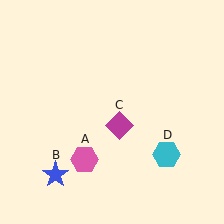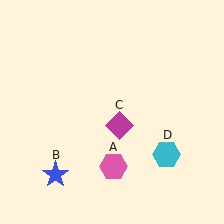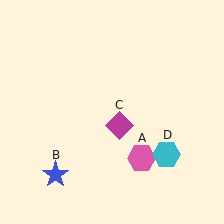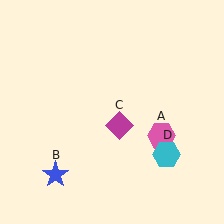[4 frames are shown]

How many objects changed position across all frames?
1 object changed position: pink hexagon (object A).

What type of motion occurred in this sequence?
The pink hexagon (object A) rotated counterclockwise around the center of the scene.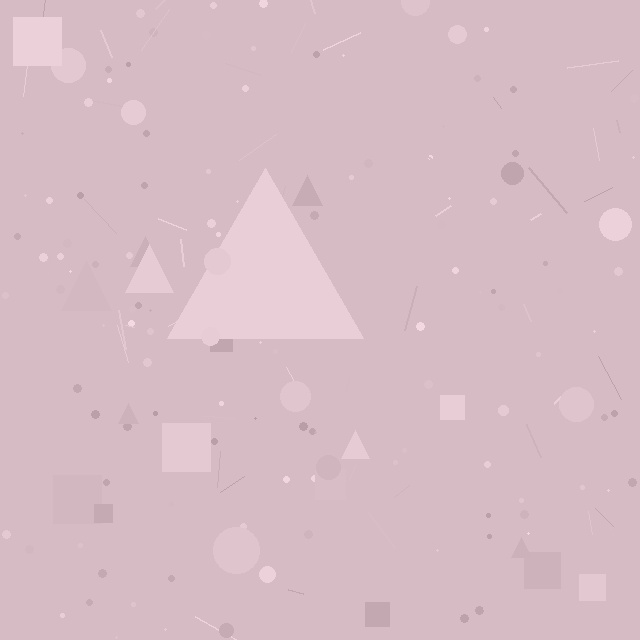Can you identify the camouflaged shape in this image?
The camouflaged shape is a triangle.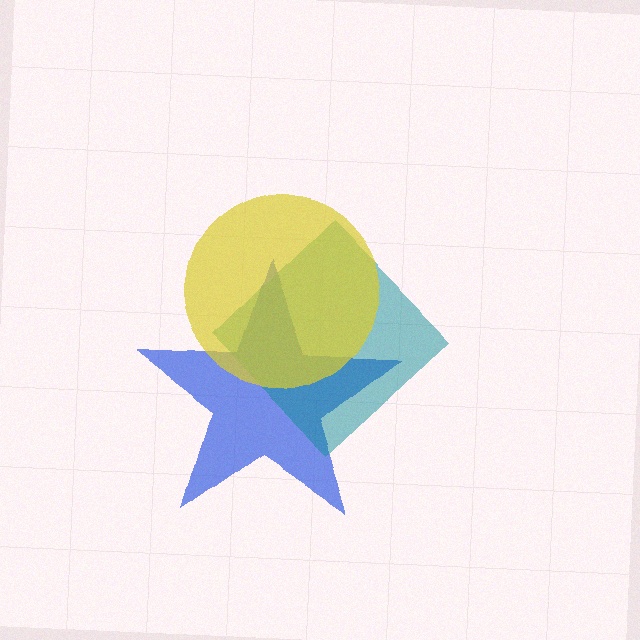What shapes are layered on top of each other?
The layered shapes are: a blue star, a teal diamond, a yellow circle.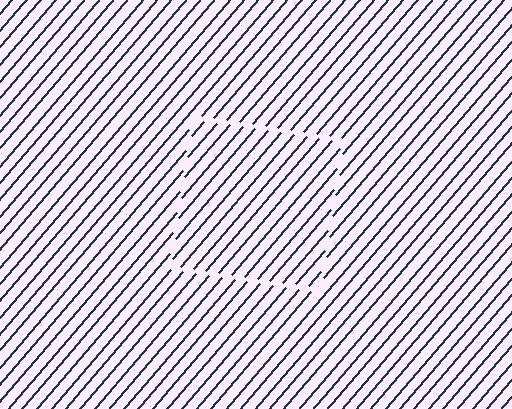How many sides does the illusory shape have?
4 sides — the line-ends trace a square.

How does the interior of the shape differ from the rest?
The interior of the shape contains the same grating, shifted by half a period — the contour is defined by the phase discontinuity where line-ends from the inner and outer gratings abut.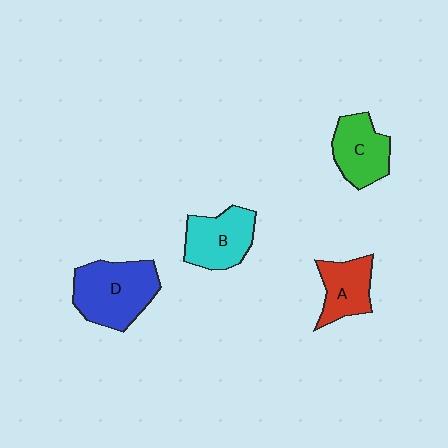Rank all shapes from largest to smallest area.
From largest to smallest: D (blue), B (cyan), C (green), A (red).